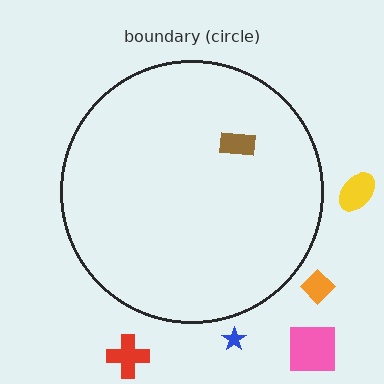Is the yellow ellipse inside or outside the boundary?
Outside.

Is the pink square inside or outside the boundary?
Outside.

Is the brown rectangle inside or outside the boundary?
Inside.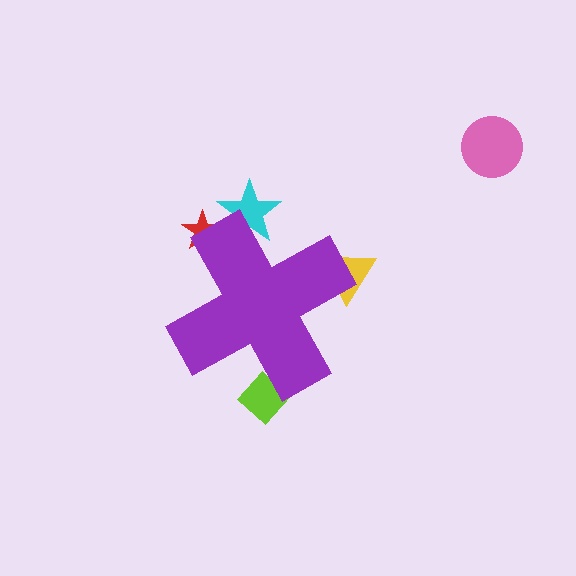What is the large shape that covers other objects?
A purple cross.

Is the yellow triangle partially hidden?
Yes, the yellow triangle is partially hidden behind the purple cross.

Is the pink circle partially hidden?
No, the pink circle is fully visible.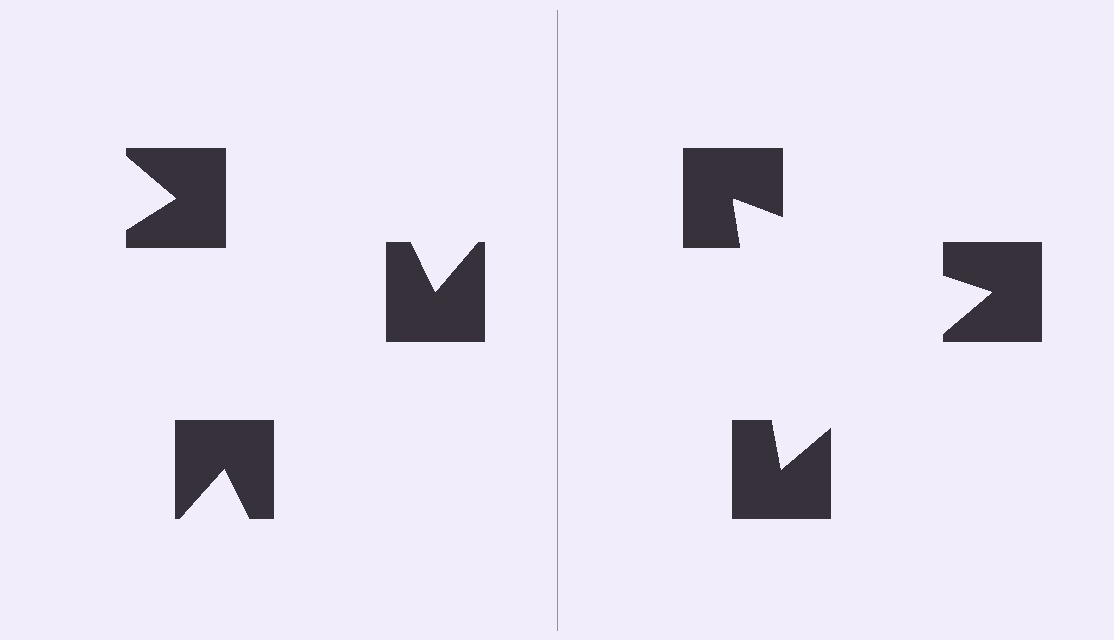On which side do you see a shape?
An illusory triangle appears on the right side. On the left side the wedge cuts are rotated, so no coherent shape forms.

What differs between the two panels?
The notched squares are positioned identically on both sides; only the wedge orientations differ. On the right they align to a triangle; on the left they are misaligned.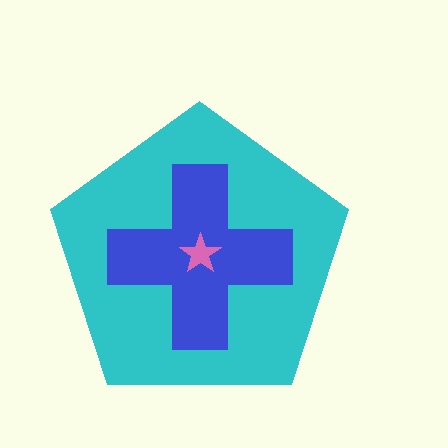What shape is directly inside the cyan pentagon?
The blue cross.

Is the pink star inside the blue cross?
Yes.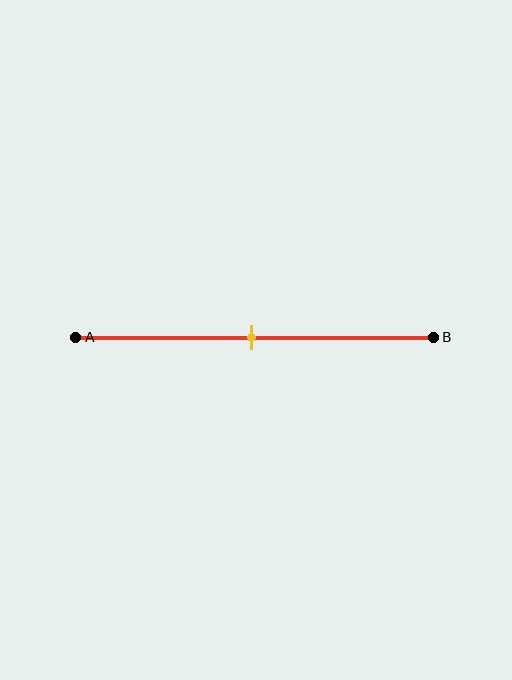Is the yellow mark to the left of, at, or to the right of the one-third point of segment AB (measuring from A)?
The yellow mark is to the right of the one-third point of segment AB.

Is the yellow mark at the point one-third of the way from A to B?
No, the mark is at about 50% from A, not at the 33% one-third point.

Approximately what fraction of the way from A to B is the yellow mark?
The yellow mark is approximately 50% of the way from A to B.